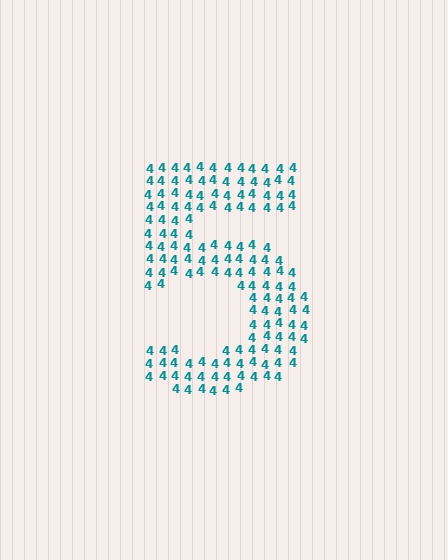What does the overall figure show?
The overall figure shows the digit 5.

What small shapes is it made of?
It is made of small digit 4's.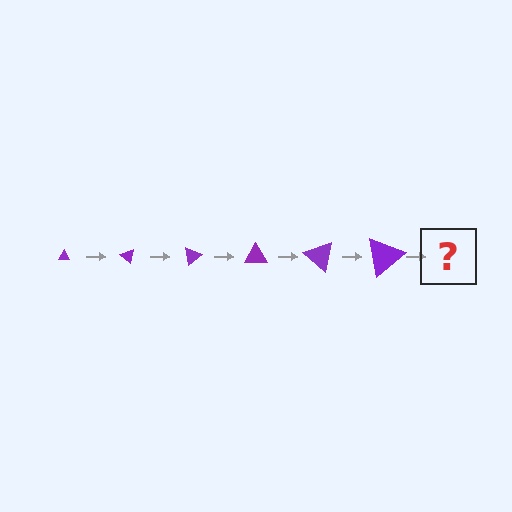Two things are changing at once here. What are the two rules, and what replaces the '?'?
The two rules are that the triangle grows larger each step and it rotates 40 degrees each step. The '?' should be a triangle, larger than the previous one and rotated 240 degrees from the start.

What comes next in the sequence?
The next element should be a triangle, larger than the previous one and rotated 240 degrees from the start.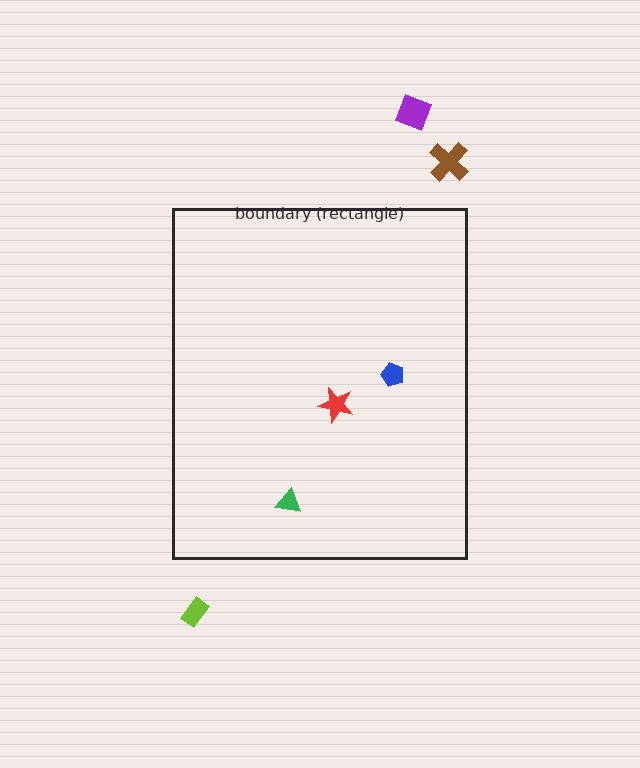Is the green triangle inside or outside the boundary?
Inside.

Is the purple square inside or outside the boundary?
Outside.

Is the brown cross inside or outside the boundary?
Outside.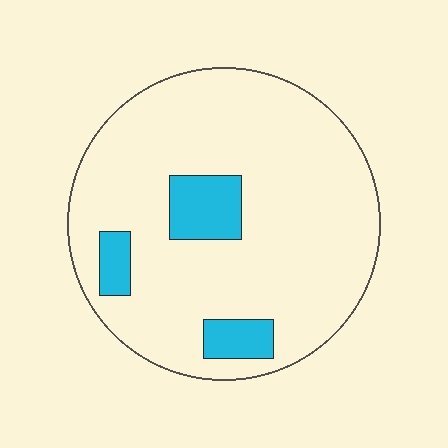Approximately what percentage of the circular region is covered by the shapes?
Approximately 10%.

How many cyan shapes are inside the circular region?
3.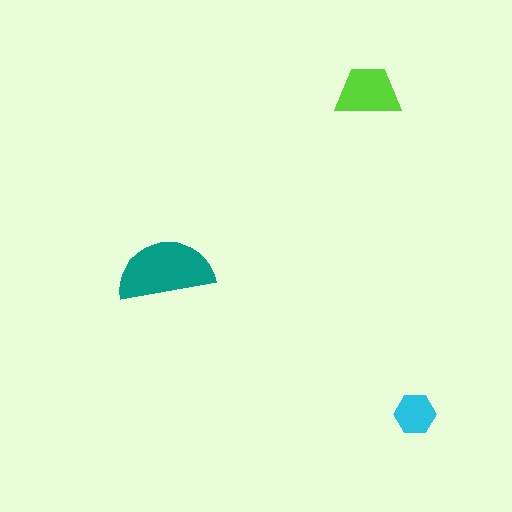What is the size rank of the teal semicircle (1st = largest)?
1st.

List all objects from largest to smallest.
The teal semicircle, the lime trapezoid, the cyan hexagon.